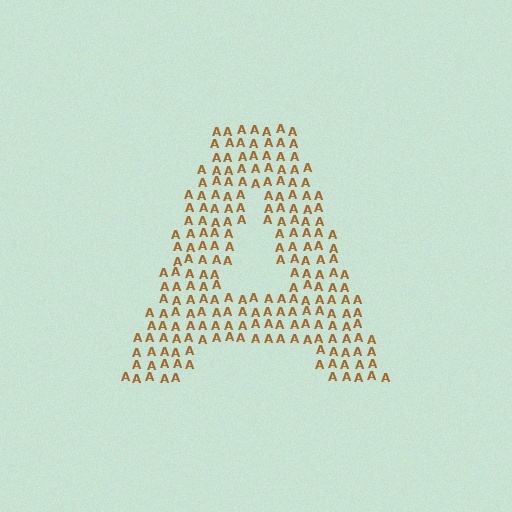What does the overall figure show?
The overall figure shows the letter A.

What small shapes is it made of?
It is made of small letter A's.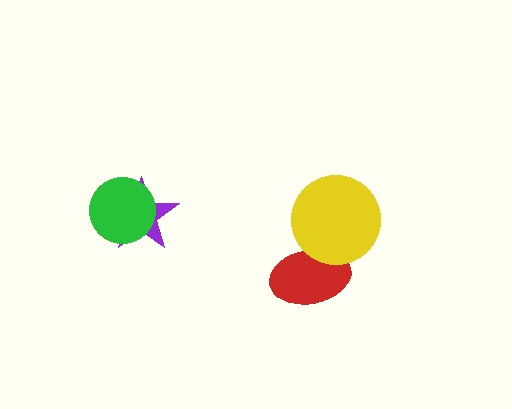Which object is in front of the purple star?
The green circle is in front of the purple star.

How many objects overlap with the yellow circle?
1 object overlaps with the yellow circle.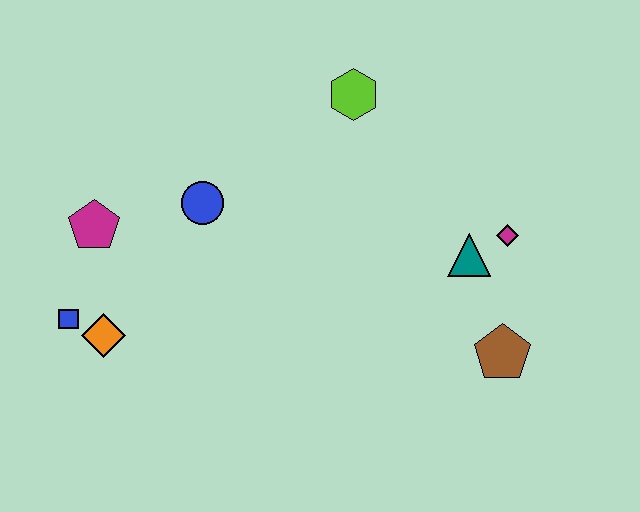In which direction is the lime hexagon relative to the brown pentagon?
The lime hexagon is above the brown pentagon.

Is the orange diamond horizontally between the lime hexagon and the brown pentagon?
No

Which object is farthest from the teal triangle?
The blue square is farthest from the teal triangle.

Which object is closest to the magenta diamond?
The teal triangle is closest to the magenta diamond.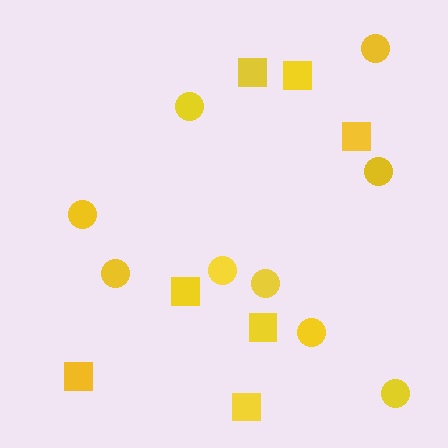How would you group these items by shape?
There are 2 groups: one group of circles (9) and one group of squares (7).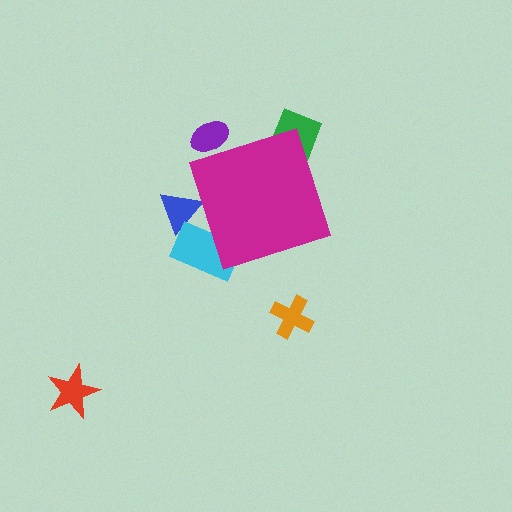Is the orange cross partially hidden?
No, the orange cross is fully visible.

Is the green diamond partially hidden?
Yes, the green diamond is partially hidden behind the magenta diamond.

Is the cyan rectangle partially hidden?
Yes, the cyan rectangle is partially hidden behind the magenta diamond.